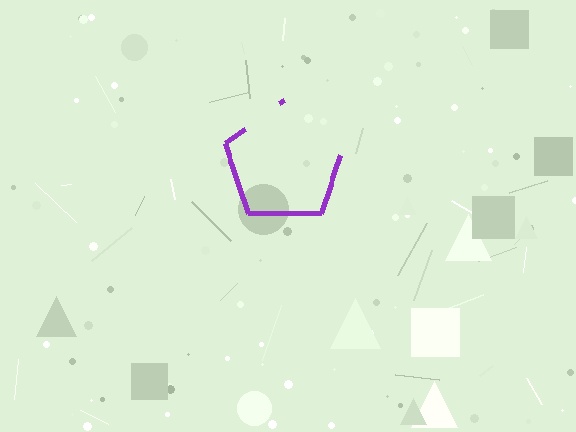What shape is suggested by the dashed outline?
The dashed outline suggests a pentagon.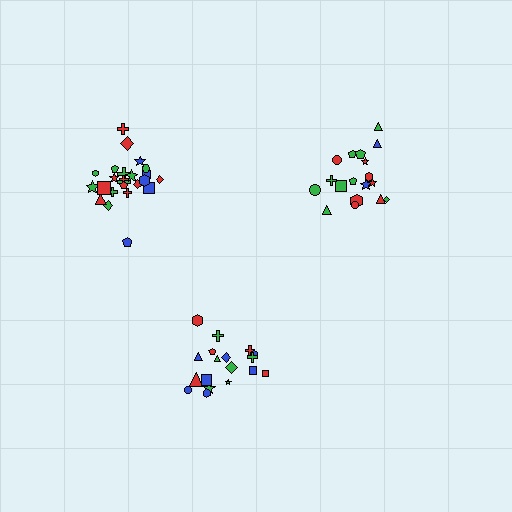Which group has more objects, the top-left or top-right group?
The top-left group.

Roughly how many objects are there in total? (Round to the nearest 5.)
Roughly 60 objects in total.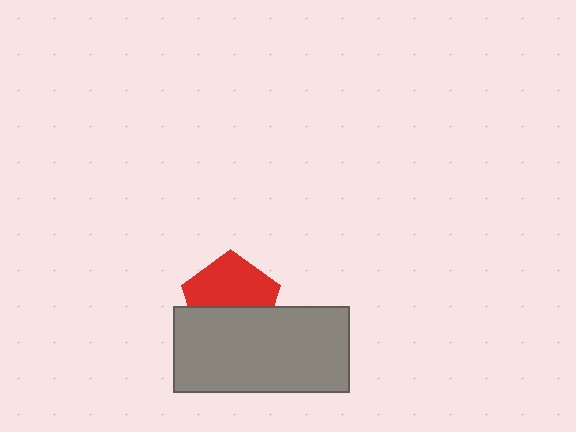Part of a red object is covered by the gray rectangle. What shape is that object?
It is a pentagon.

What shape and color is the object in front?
The object in front is a gray rectangle.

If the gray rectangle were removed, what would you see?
You would see the complete red pentagon.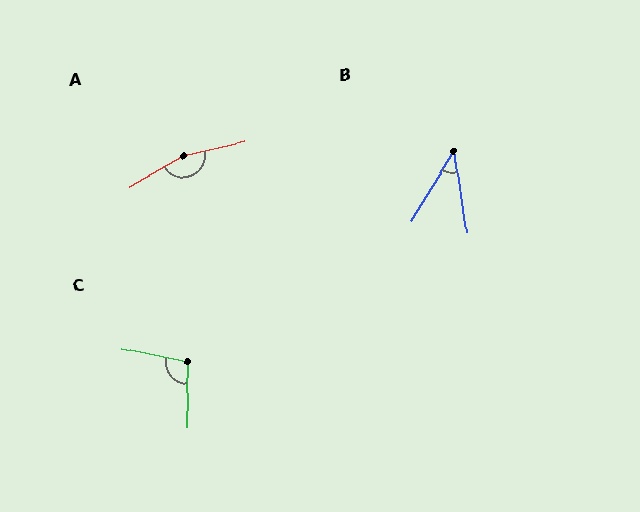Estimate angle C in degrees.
Approximately 101 degrees.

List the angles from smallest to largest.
B (40°), C (101°), A (162°).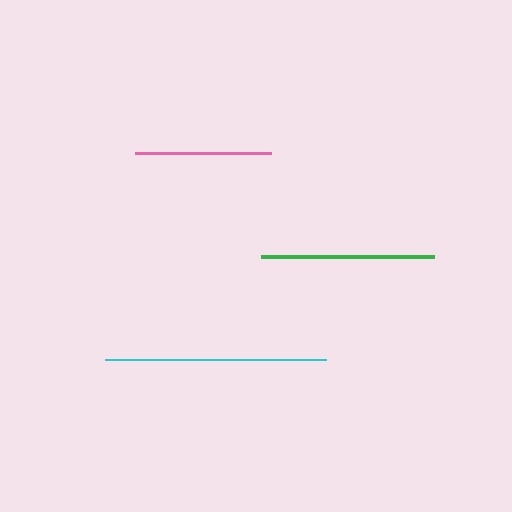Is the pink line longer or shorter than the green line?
The green line is longer than the pink line.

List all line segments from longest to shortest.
From longest to shortest: cyan, green, pink.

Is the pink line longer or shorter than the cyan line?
The cyan line is longer than the pink line.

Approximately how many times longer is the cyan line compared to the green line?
The cyan line is approximately 1.3 times the length of the green line.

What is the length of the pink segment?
The pink segment is approximately 136 pixels long.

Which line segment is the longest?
The cyan line is the longest at approximately 221 pixels.